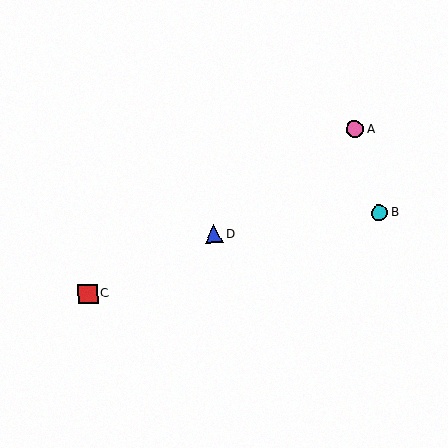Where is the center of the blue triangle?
The center of the blue triangle is at (214, 234).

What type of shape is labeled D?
Shape D is a blue triangle.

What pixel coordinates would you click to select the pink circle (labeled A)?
Click at (355, 129) to select the pink circle A.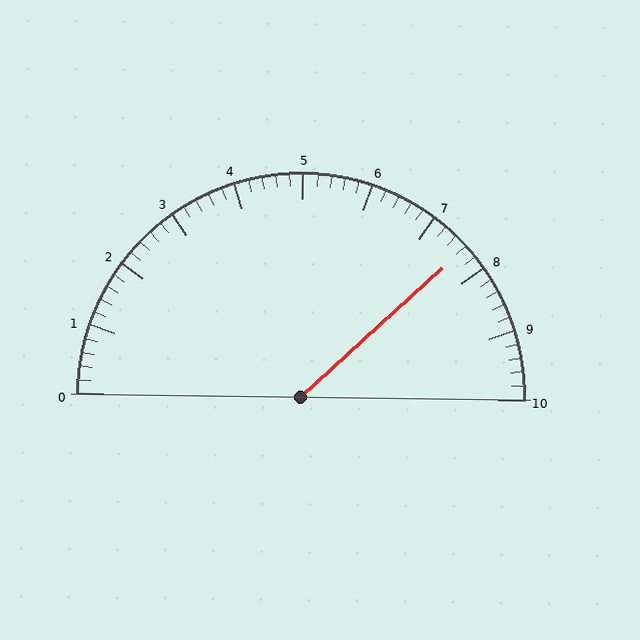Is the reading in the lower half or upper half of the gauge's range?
The reading is in the upper half of the range (0 to 10).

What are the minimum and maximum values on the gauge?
The gauge ranges from 0 to 10.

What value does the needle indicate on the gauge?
The needle indicates approximately 7.6.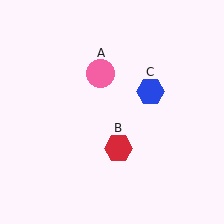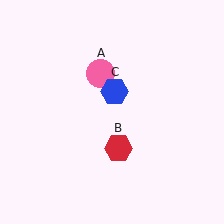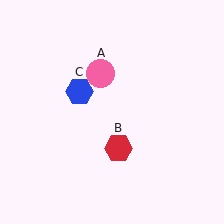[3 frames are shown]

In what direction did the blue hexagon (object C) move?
The blue hexagon (object C) moved left.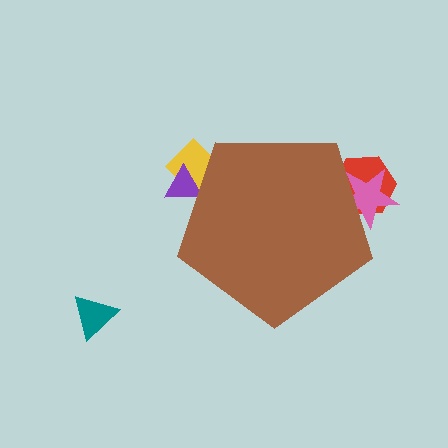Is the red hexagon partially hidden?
Yes, the red hexagon is partially hidden behind the brown pentagon.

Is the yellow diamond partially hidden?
Yes, the yellow diamond is partially hidden behind the brown pentagon.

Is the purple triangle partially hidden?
Yes, the purple triangle is partially hidden behind the brown pentagon.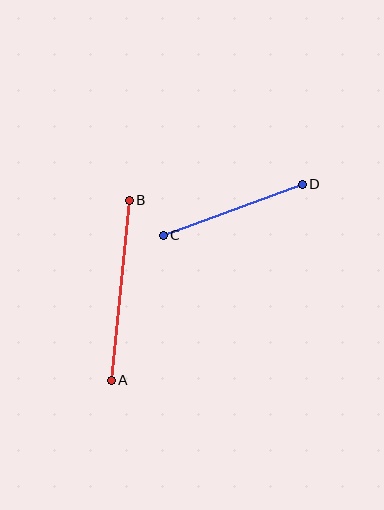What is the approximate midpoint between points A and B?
The midpoint is at approximately (120, 290) pixels.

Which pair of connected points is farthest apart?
Points A and B are farthest apart.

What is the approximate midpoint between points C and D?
The midpoint is at approximately (233, 210) pixels.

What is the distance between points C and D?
The distance is approximately 148 pixels.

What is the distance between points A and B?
The distance is approximately 181 pixels.